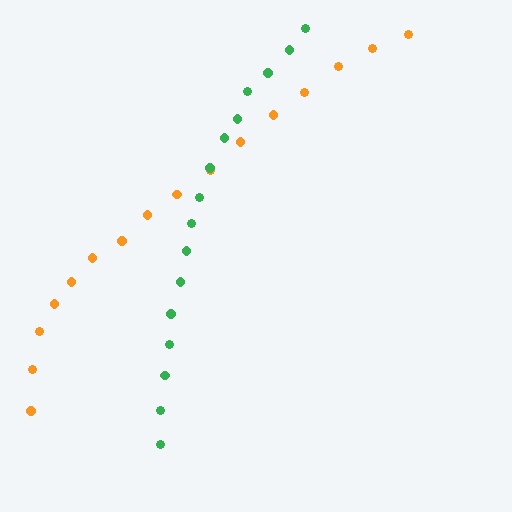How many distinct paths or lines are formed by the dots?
There are 2 distinct paths.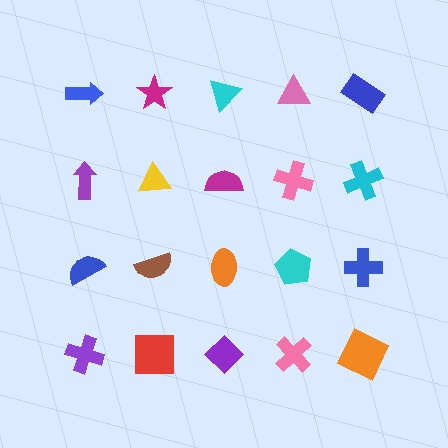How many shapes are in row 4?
5 shapes.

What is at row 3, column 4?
A cyan pentagon.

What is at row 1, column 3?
A cyan triangle.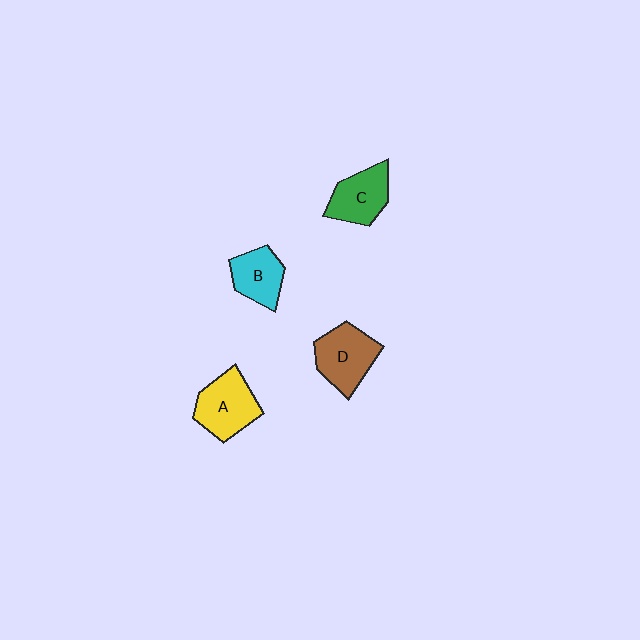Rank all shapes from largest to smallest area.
From largest to smallest: A (yellow), D (brown), C (green), B (cyan).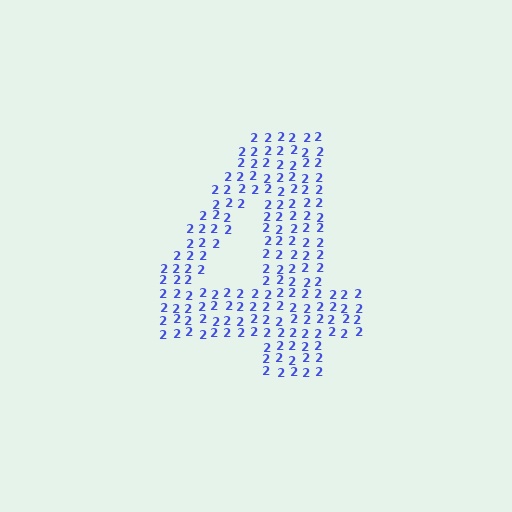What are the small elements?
The small elements are digit 2's.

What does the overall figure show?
The overall figure shows the digit 4.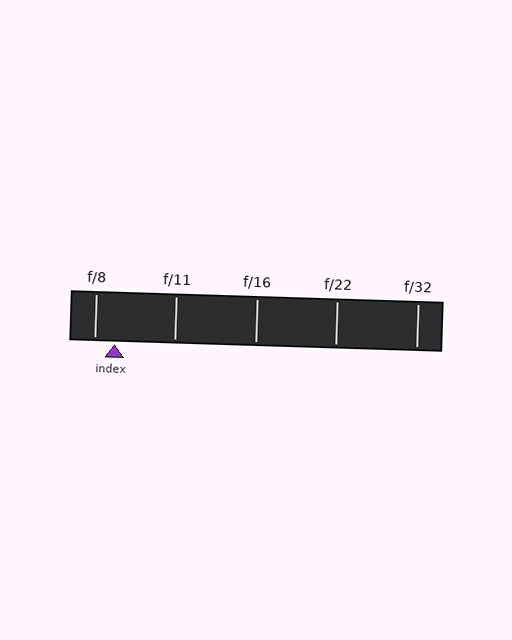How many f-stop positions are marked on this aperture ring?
There are 5 f-stop positions marked.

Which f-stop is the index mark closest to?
The index mark is closest to f/8.